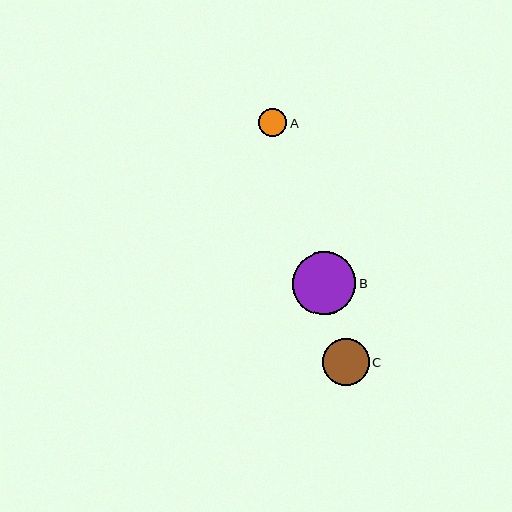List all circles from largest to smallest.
From largest to smallest: B, C, A.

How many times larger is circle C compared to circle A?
Circle C is approximately 1.7 times the size of circle A.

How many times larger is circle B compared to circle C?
Circle B is approximately 1.4 times the size of circle C.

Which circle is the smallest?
Circle A is the smallest with a size of approximately 28 pixels.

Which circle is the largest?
Circle B is the largest with a size of approximately 63 pixels.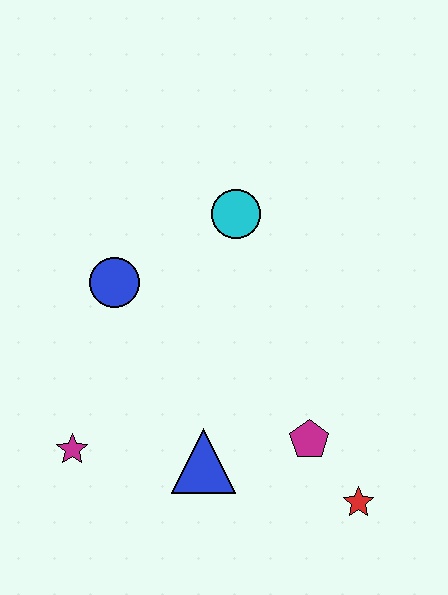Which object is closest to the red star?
The magenta pentagon is closest to the red star.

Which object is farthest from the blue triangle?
The cyan circle is farthest from the blue triangle.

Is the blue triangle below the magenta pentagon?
Yes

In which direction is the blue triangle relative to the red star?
The blue triangle is to the left of the red star.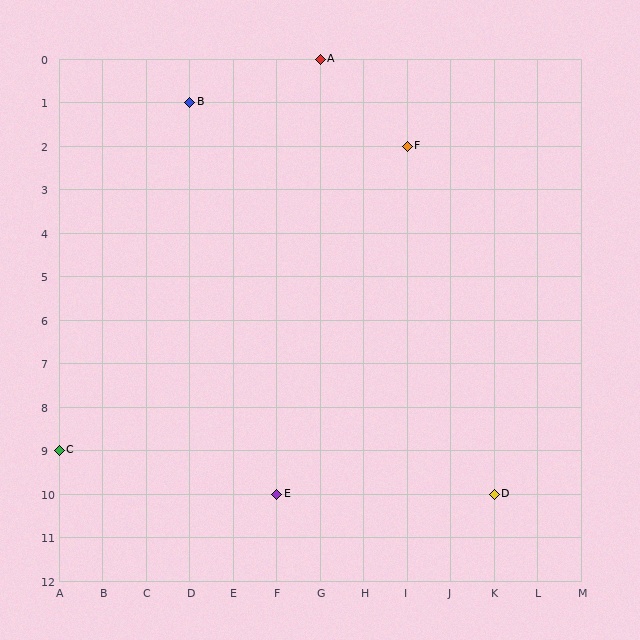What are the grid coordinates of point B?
Point B is at grid coordinates (D, 1).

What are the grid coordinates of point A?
Point A is at grid coordinates (G, 0).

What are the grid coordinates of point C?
Point C is at grid coordinates (A, 9).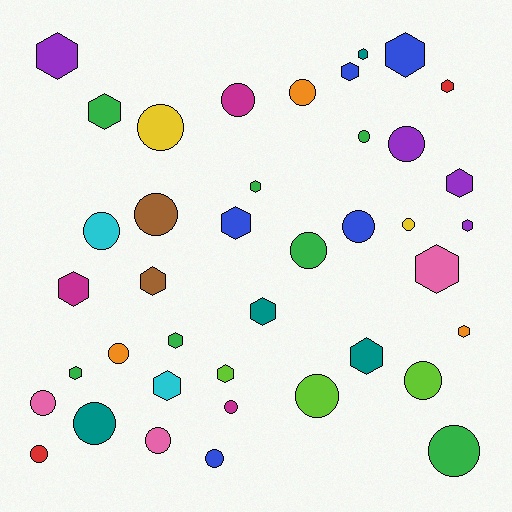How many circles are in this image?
There are 20 circles.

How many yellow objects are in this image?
There are 2 yellow objects.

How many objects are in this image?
There are 40 objects.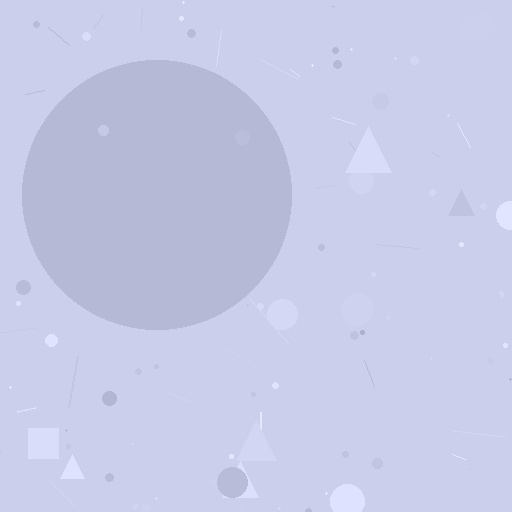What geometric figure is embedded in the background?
A circle is embedded in the background.